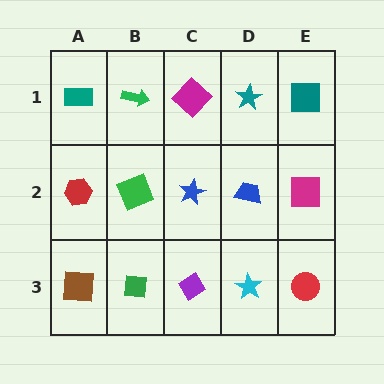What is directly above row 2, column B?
A green arrow.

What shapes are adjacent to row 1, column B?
A green square (row 2, column B), a teal rectangle (row 1, column A), a magenta diamond (row 1, column C).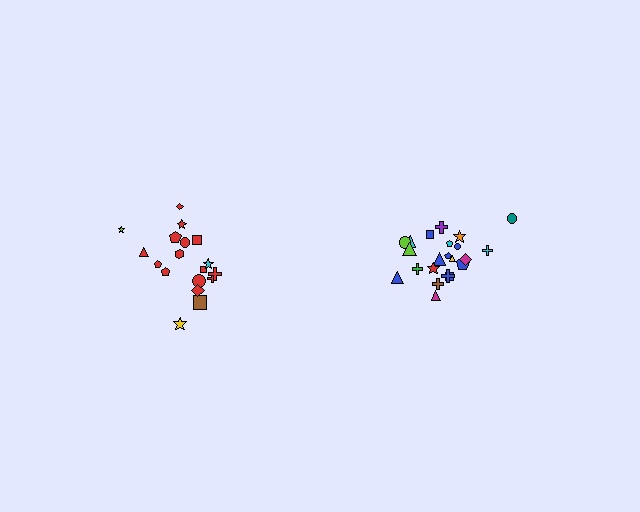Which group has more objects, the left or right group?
The right group.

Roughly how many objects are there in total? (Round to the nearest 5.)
Roughly 40 objects in total.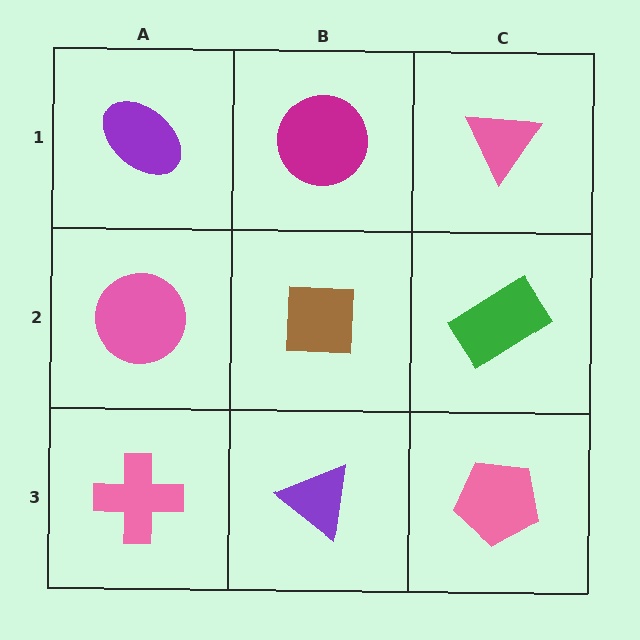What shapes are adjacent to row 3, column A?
A pink circle (row 2, column A), a purple triangle (row 3, column B).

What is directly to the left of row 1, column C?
A magenta circle.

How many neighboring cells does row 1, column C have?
2.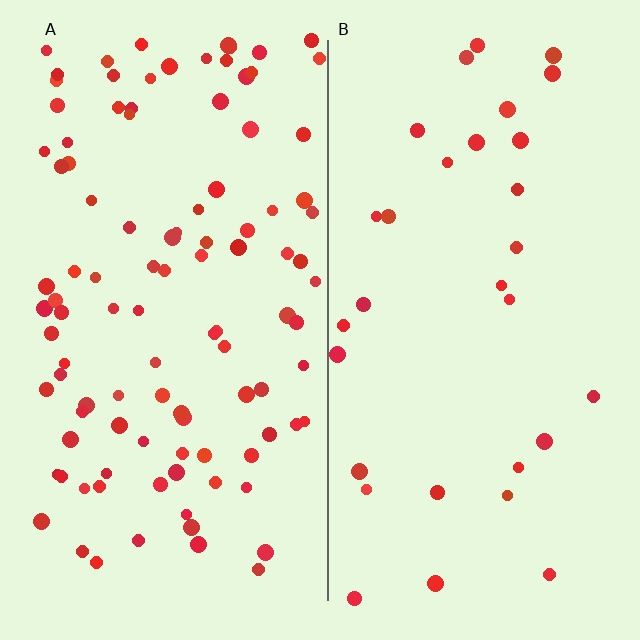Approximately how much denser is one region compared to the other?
Approximately 3.4× — region A over region B.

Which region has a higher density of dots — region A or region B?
A (the left).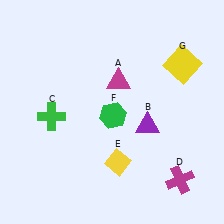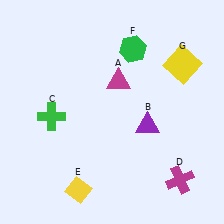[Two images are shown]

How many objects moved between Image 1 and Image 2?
2 objects moved between the two images.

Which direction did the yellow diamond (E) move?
The yellow diamond (E) moved left.